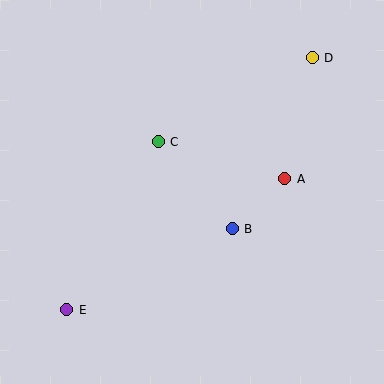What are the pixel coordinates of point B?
Point B is at (232, 229).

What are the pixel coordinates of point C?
Point C is at (158, 142).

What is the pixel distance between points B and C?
The distance between B and C is 114 pixels.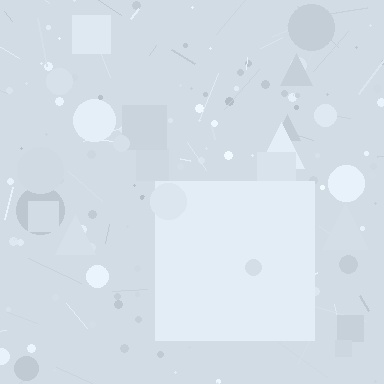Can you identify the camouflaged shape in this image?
The camouflaged shape is a square.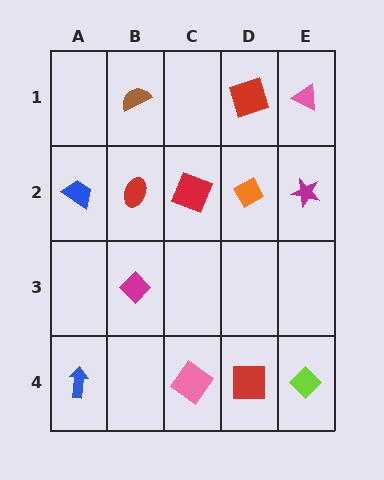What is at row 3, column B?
A magenta diamond.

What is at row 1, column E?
A pink triangle.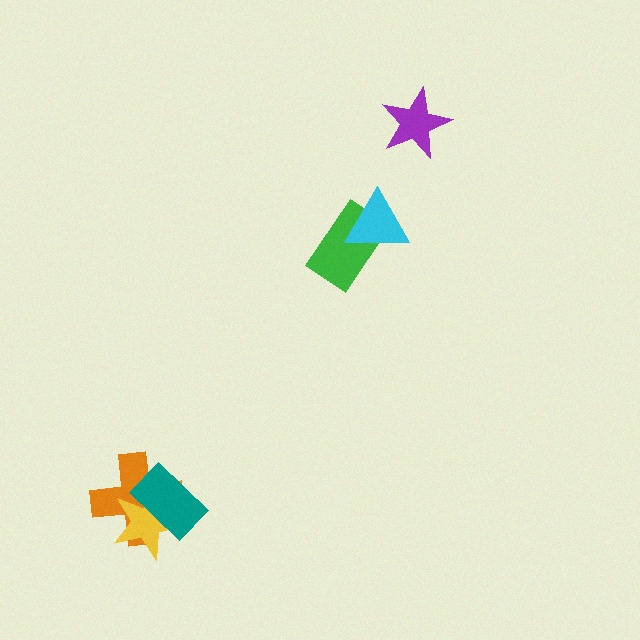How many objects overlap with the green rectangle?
1 object overlaps with the green rectangle.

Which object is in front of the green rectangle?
The cyan triangle is in front of the green rectangle.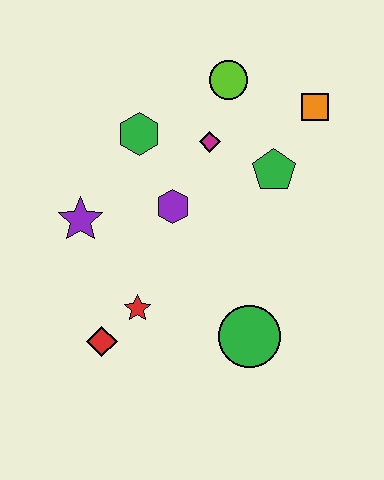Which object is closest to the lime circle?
The magenta diamond is closest to the lime circle.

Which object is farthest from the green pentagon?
The red diamond is farthest from the green pentagon.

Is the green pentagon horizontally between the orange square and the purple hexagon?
Yes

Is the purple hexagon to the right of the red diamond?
Yes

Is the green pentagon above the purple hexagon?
Yes